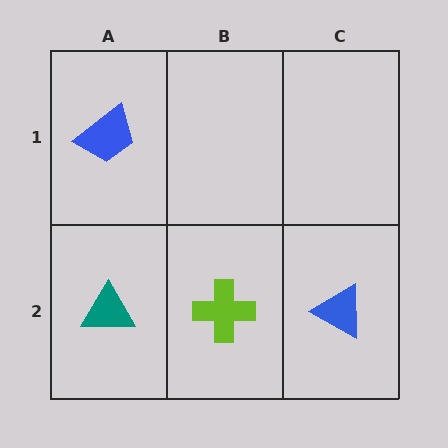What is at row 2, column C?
A blue triangle.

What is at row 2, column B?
A lime cross.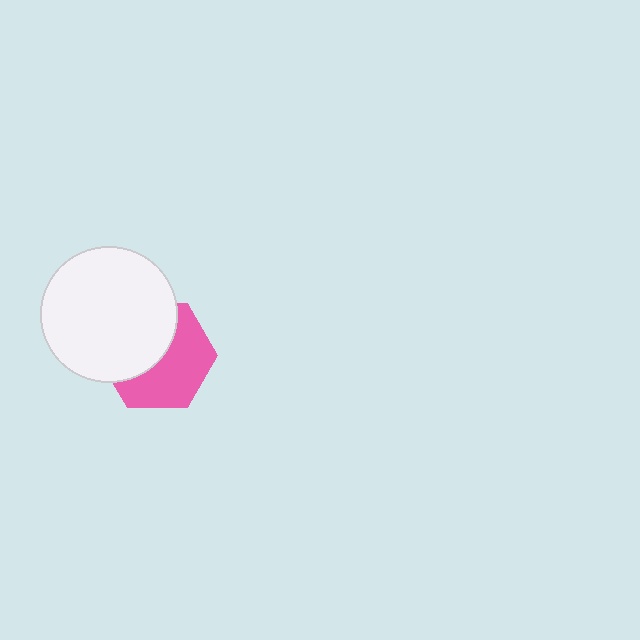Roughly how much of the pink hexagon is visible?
About half of it is visible (roughly 53%).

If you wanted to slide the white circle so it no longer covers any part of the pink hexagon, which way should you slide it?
Slide it toward the upper-left — that is the most direct way to separate the two shapes.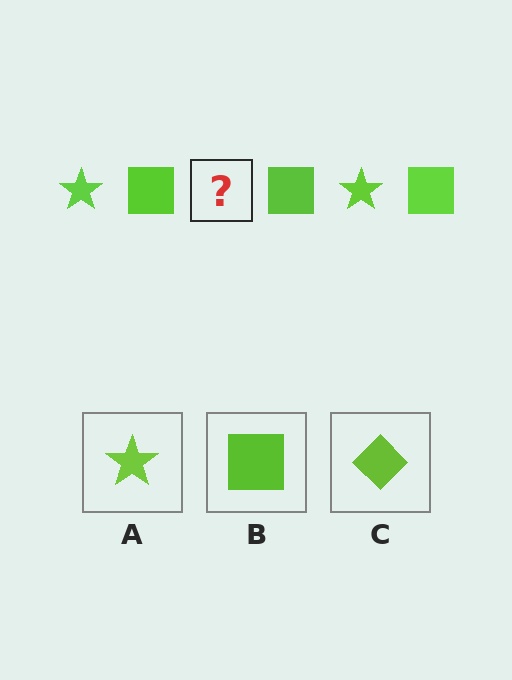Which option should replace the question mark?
Option A.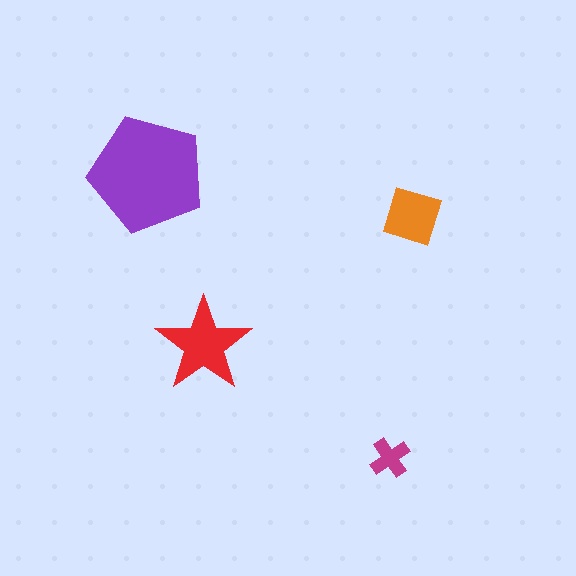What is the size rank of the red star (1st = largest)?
2nd.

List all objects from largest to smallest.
The purple pentagon, the red star, the orange diamond, the magenta cross.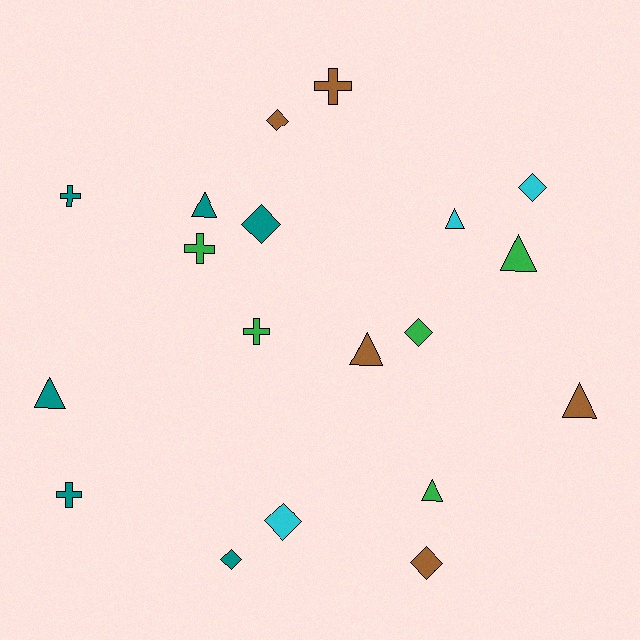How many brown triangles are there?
There are 2 brown triangles.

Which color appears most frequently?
Teal, with 6 objects.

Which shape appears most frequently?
Diamond, with 7 objects.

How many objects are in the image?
There are 19 objects.